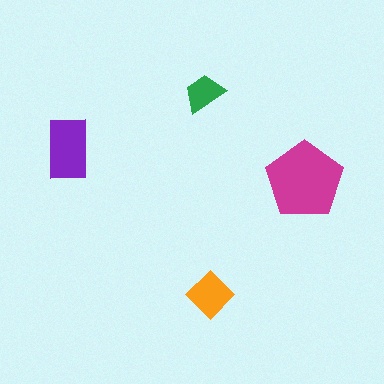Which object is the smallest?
The green trapezoid.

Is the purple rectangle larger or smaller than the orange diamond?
Larger.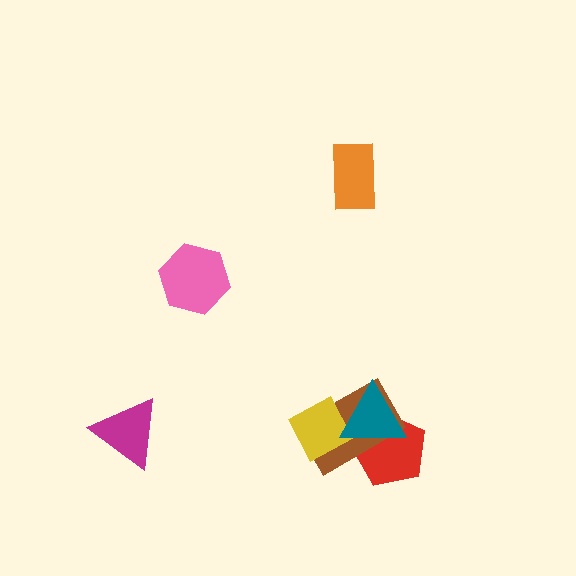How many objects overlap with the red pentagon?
2 objects overlap with the red pentagon.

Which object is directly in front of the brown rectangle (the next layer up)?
The yellow diamond is directly in front of the brown rectangle.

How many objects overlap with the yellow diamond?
2 objects overlap with the yellow diamond.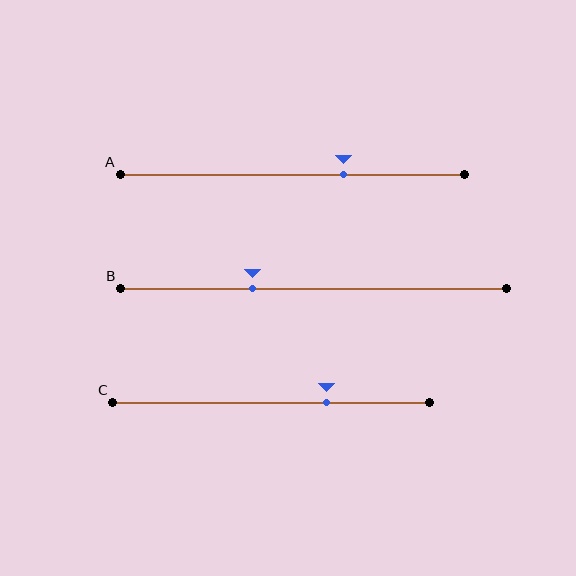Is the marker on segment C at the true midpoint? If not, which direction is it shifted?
No, the marker on segment C is shifted to the right by about 18% of the segment length.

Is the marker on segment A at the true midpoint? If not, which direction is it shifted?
No, the marker on segment A is shifted to the right by about 15% of the segment length.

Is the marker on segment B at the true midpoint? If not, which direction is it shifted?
No, the marker on segment B is shifted to the left by about 16% of the segment length.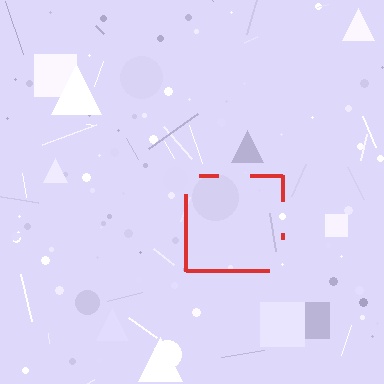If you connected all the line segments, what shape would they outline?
They would outline a square.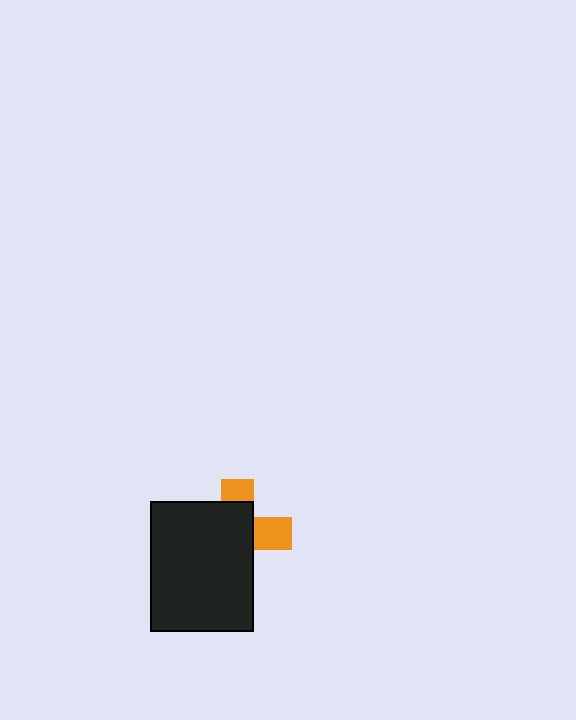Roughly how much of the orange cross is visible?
A small part of it is visible (roughly 33%).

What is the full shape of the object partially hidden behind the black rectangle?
The partially hidden object is an orange cross.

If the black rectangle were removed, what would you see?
You would see the complete orange cross.